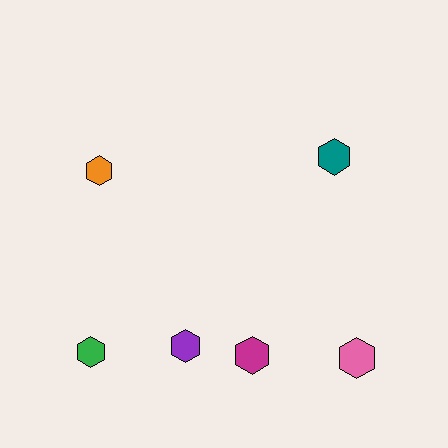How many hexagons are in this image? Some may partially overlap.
There are 6 hexagons.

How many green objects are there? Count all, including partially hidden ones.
There is 1 green object.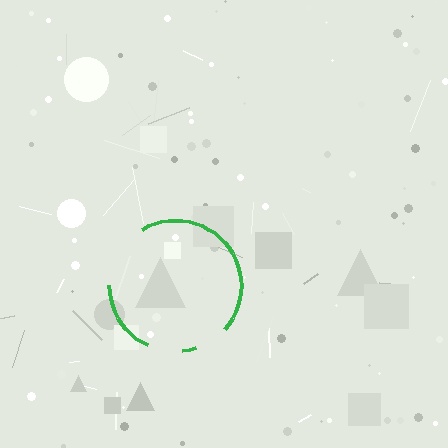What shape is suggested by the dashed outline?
The dashed outline suggests a circle.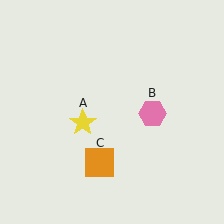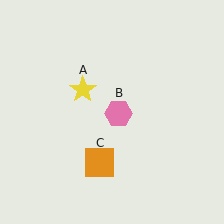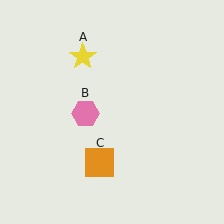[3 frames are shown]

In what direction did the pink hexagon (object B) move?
The pink hexagon (object B) moved left.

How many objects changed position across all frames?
2 objects changed position: yellow star (object A), pink hexagon (object B).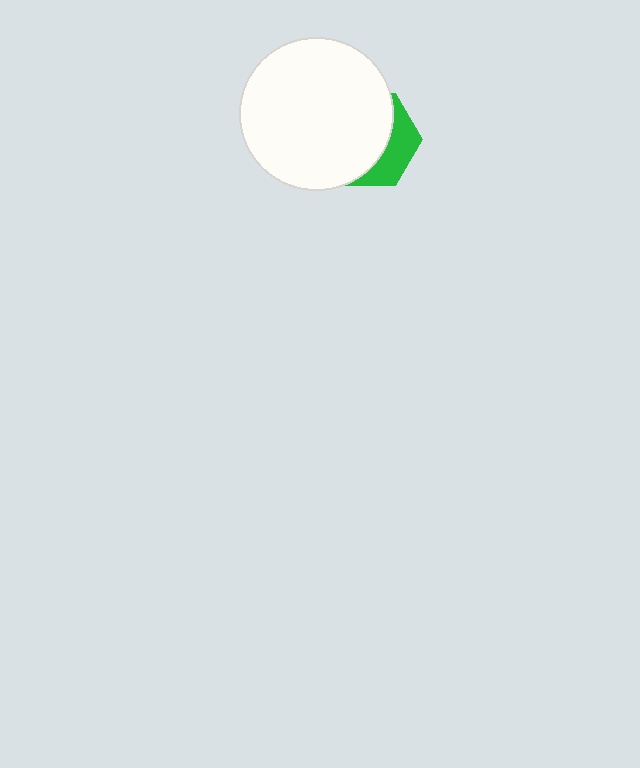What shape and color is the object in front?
The object in front is a white circle.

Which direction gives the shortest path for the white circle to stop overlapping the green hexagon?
Moving left gives the shortest separation.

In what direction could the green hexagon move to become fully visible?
The green hexagon could move right. That would shift it out from behind the white circle entirely.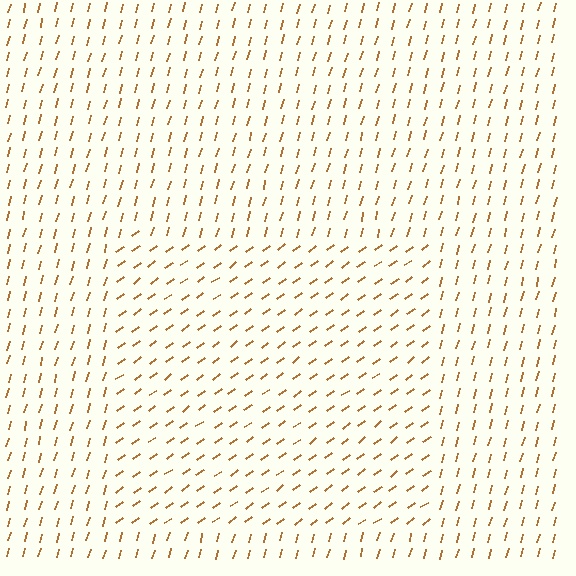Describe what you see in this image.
The image is filled with small brown line segments. A rectangle region in the image has lines oriented differently from the surrounding lines, creating a visible texture boundary.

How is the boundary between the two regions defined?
The boundary is defined purely by a change in line orientation (approximately 39 degrees difference). All lines are the same color and thickness.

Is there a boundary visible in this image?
Yes, there is a texture boundary formed by a change in line orientation.